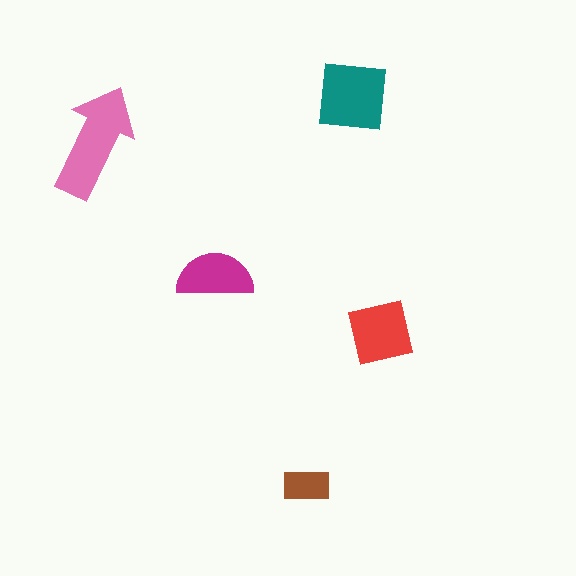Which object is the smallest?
The brown rectangle.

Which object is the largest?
The pink arrow.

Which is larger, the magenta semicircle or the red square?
The red square.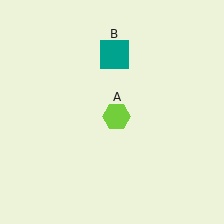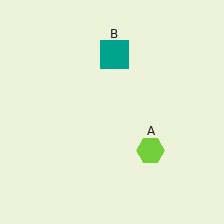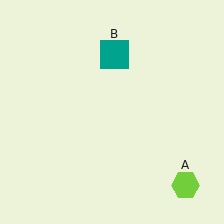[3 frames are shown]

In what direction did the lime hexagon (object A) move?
The lime hexagon (object A) moved down and to the right.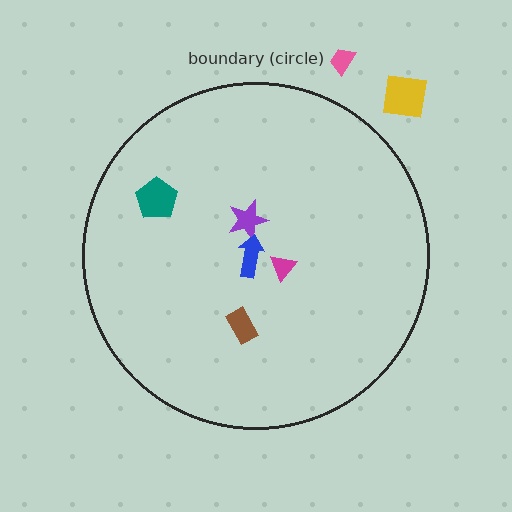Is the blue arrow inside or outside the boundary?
Inside.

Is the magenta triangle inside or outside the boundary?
Inside.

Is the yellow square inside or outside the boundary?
Outside.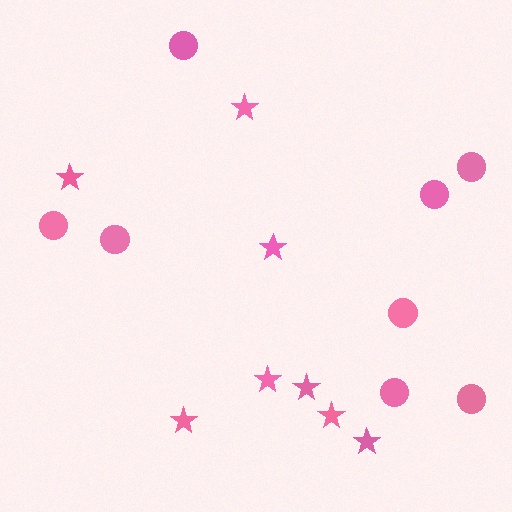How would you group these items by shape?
There are 2 groups: one group of circles (8) and one group of stars (8).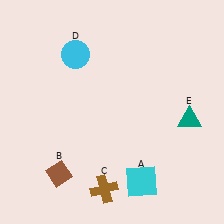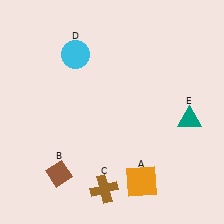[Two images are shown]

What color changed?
The square (A) changed from cyan in Image 1 to orange in Image 2.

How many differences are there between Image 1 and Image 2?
There is 1 difference between the two images.